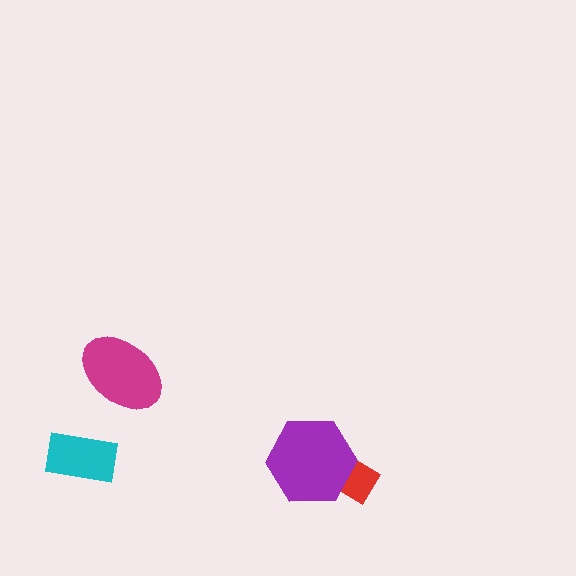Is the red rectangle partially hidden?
Yes, it is partially covered by another shape.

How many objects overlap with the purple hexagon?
1 object overlaps with the purple hexagon.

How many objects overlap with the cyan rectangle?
0 objects overlap with the cyan rectangle.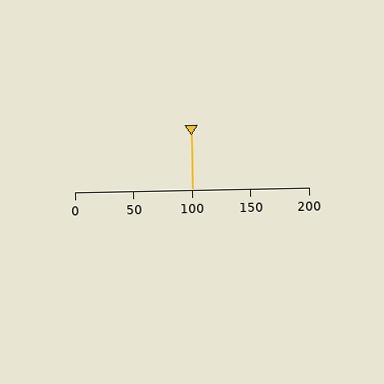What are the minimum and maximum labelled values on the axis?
The axis runs from 0 to 200.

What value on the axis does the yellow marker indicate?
The marker indicates approximately 100.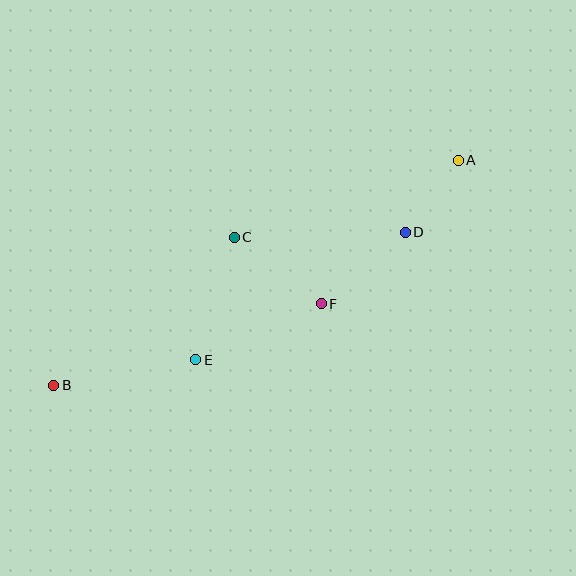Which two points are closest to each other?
Points A and D are closest to each other.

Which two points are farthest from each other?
Points A and B are farthest from each other.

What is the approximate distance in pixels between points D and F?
The distance between D and F is approximately 110 pixels.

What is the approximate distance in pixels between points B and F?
The distance between B and F is approximately 280 pixels.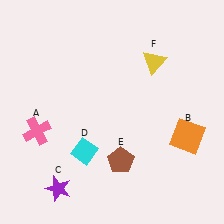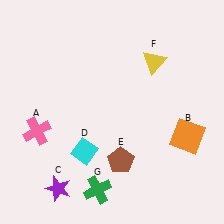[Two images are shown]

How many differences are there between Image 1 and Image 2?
There is 1 difference between the two images.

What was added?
A green cross (G) was added in Image 2.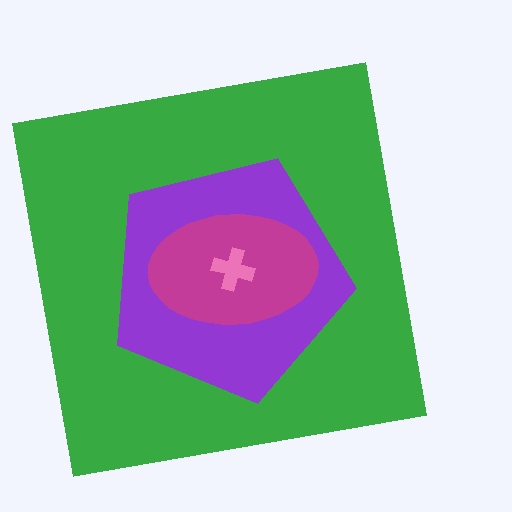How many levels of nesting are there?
4.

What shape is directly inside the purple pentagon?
The magenta ellipse.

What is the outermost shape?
The green square.